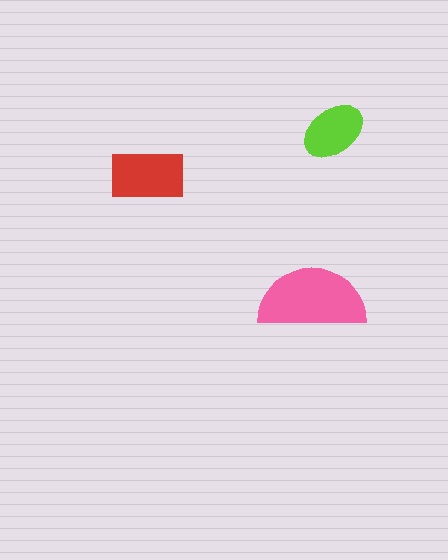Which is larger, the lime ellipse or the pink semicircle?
The pink semicircle.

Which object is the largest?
The pink semicircle.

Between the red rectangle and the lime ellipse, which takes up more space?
The red rectangle.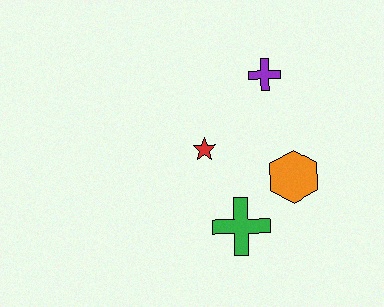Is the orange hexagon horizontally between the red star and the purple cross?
No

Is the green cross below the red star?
Yes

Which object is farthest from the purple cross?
The green cross is farthest from the purple cross.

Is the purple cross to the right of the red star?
Yes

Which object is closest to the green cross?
The orange hexagon is closest to the green cross.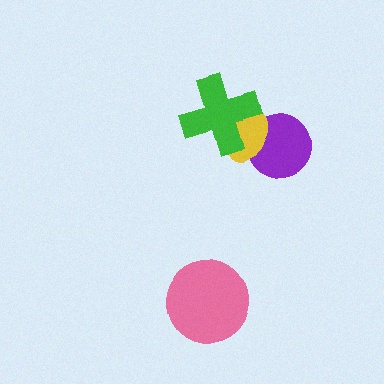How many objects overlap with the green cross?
1 object overlaps with the green cross.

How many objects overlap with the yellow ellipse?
2 objects overlap with the yellow ellipse.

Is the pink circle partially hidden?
No, no other shape covers it.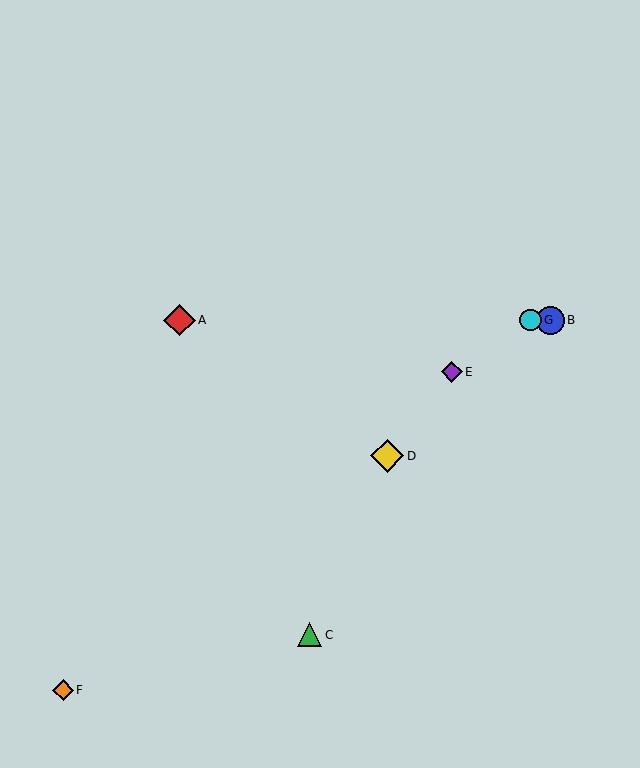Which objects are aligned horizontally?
Objects A, B, G are aligned horizontally.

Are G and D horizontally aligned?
No, G is at y≈320 and D is at y≈456.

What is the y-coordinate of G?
Object G is at y≈320.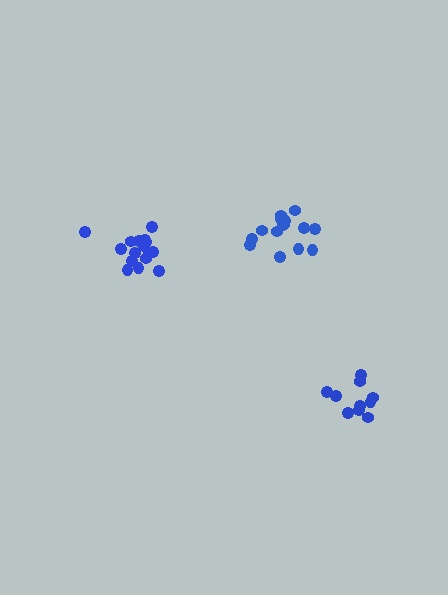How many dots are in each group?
Group 1: 10 dots, Group 2: 15 dots, Group 3: 16 dots (41 total).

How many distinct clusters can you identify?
There are 3 distinct clusters.